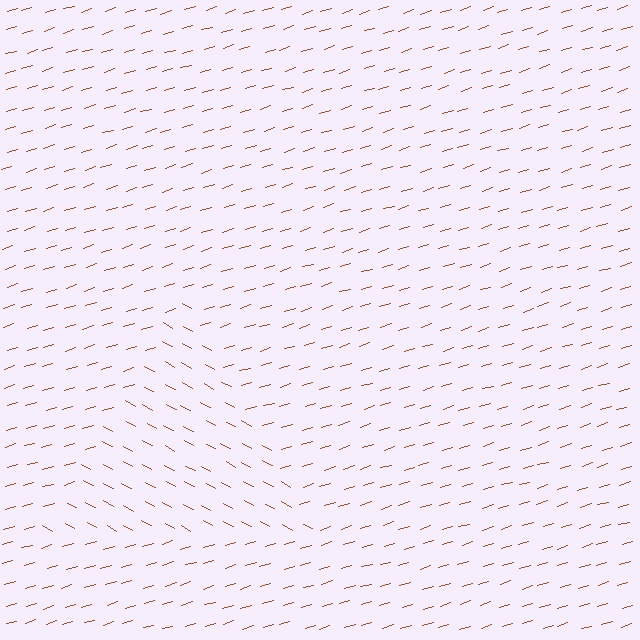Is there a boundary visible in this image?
Yes, there is a texture boundary formed by a change in line orientation.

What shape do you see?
I see a triangle.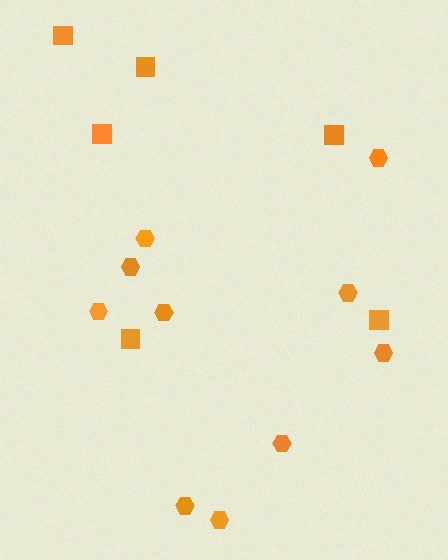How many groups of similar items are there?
There are 2 groups: one group of squares (6) and one group of hexagons (10).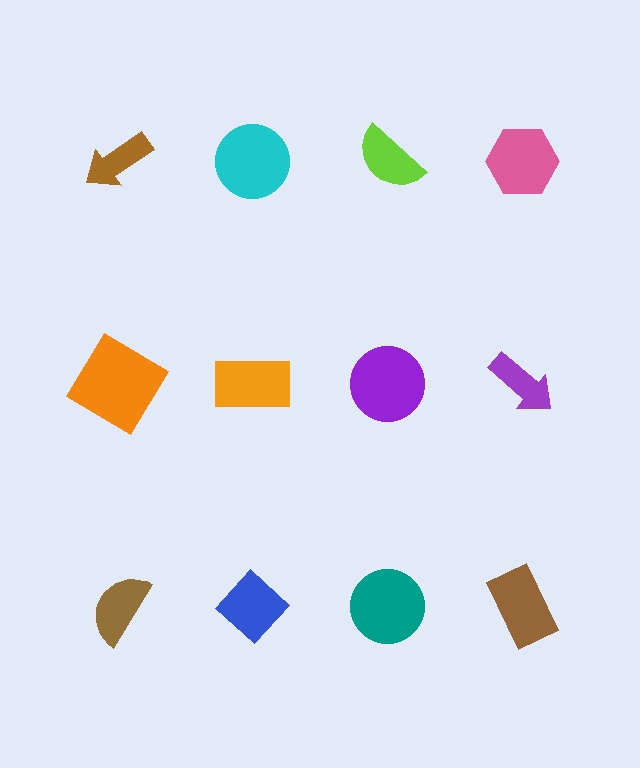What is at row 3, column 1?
A brown semicircle.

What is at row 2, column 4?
A purple arrow.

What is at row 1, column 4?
A pink hexagon.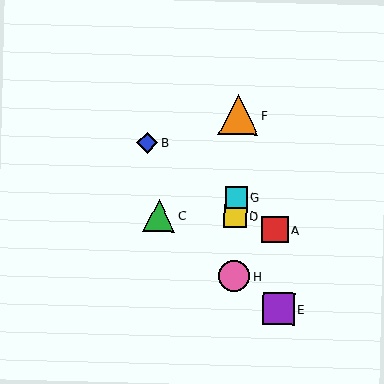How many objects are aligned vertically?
4 objects (D, F, G, H) are aligned vertically.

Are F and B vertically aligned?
No, F is at x≈238 and B is at x≈148.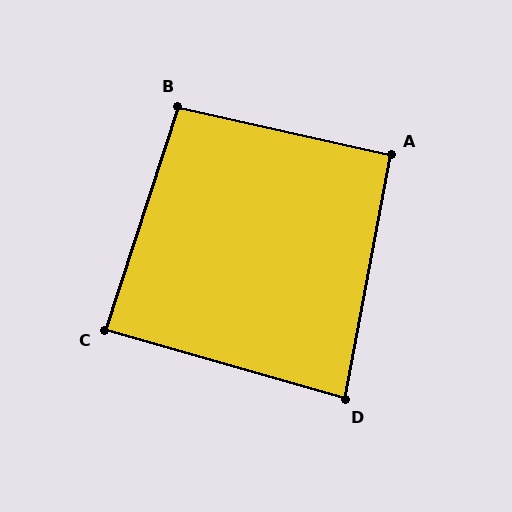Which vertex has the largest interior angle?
B, at approximately 95 degrees.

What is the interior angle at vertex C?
Approximately 88 degrees (approximately right).